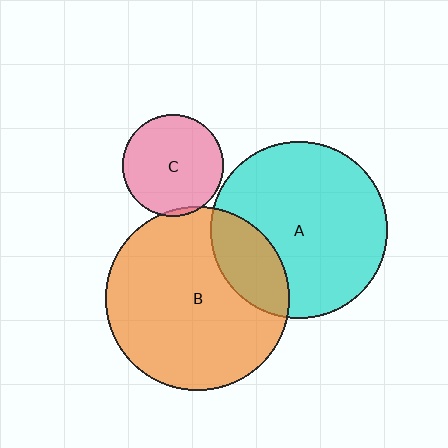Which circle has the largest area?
Circle B (orange).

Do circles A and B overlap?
Yes.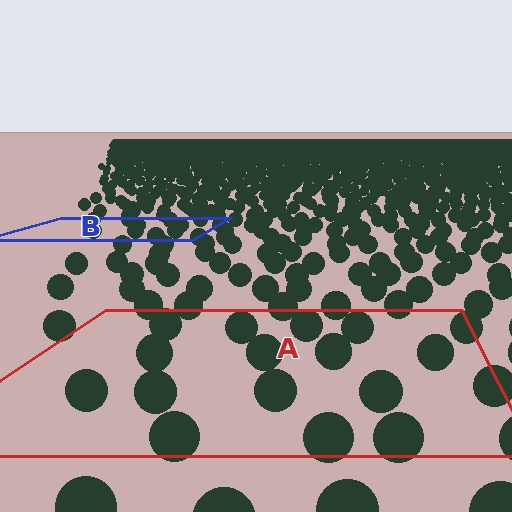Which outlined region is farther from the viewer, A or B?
Region B is farther from the viewer — the texture elements inside it appear smaller and more densely packed.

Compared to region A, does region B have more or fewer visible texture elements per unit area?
Region B has more texture elements per unit area — they are packed more densely because it is farther away.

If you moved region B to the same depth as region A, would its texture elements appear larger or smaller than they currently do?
They would appear larger. At a closer depth, the same texture elements are projected at a bigger on-screen size.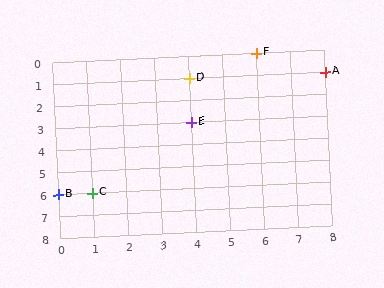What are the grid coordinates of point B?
Point B is at grid coordinates (0, 6).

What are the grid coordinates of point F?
Point F is at grid coordinates (6, 0).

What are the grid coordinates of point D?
Point D is at grid coordinates (4, 1).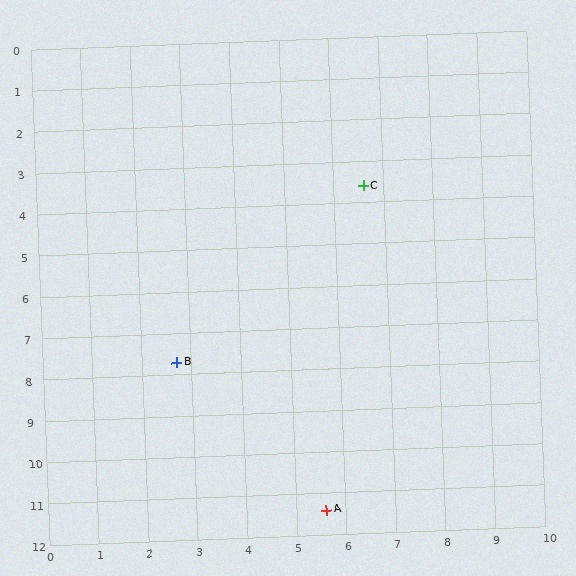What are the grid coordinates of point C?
Point C is at approximately (6.6, 3.6).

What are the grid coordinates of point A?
Point A is at approximately (5.6, 11.4).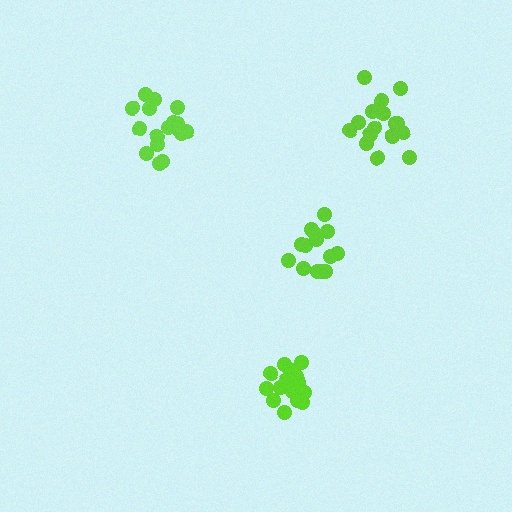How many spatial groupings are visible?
There are 4 spatial groupings.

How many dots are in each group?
Group 1: 18 dots, Group 2: 16 dots, Group 3: 14 dots, Group 4: 16 dots (64 total).